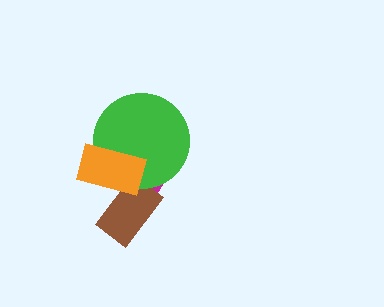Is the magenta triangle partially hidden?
Yes, it is partially covered by another shape.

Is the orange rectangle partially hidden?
No, no other shape covers it.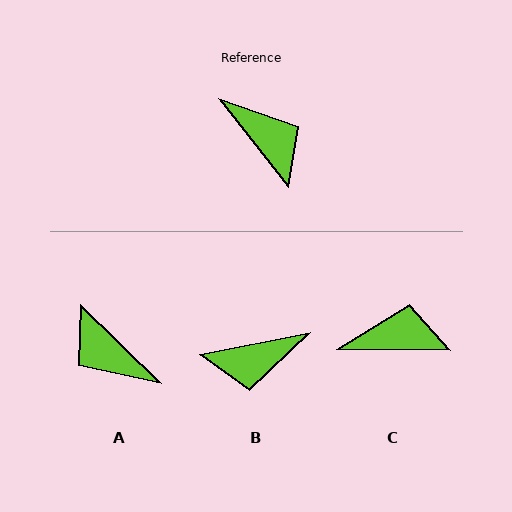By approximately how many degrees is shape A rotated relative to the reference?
Approximately 173 degrees clockwise.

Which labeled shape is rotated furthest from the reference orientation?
A, about 173 degrees away.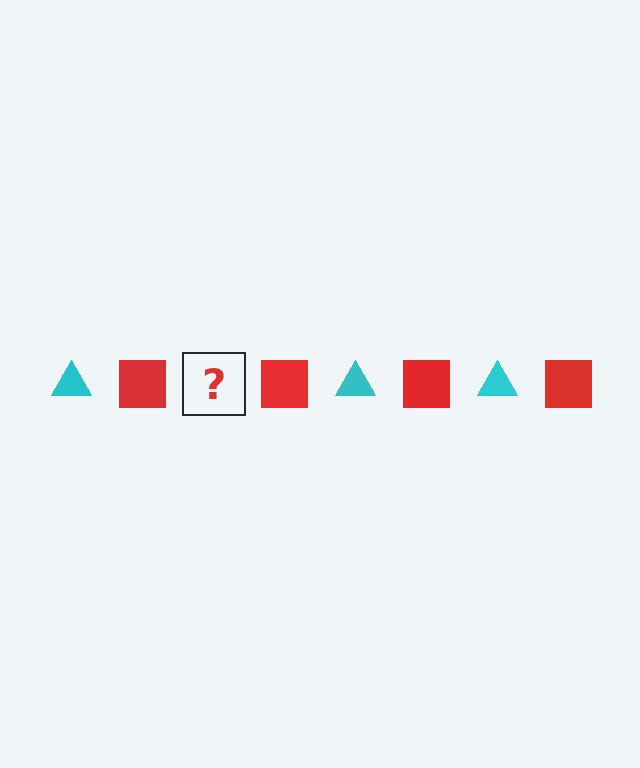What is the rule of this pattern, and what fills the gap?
The rule is that the pattern alternates between cyan triangle and red square. The gap should be filled with a cyan triangle.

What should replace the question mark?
The question mark should be replaced with a cyan triangle.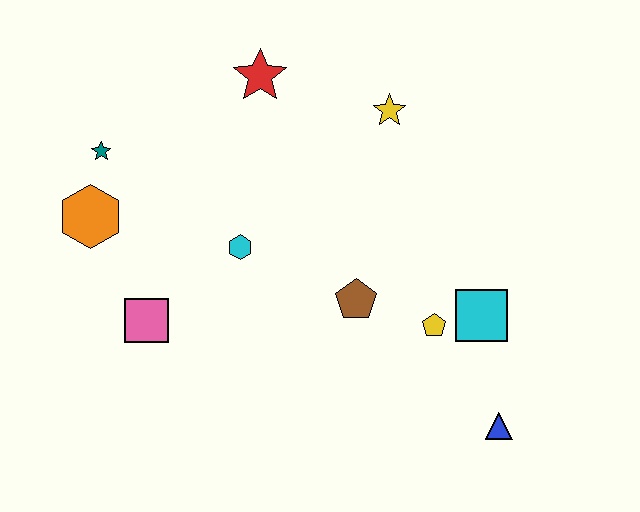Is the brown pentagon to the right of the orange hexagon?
Yes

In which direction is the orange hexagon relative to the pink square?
The orange hexagon is above the pink square.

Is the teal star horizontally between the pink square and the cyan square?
No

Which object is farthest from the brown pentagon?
The teal star is farthest from the brown pentagon.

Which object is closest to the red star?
The yellow star is closest to the red star.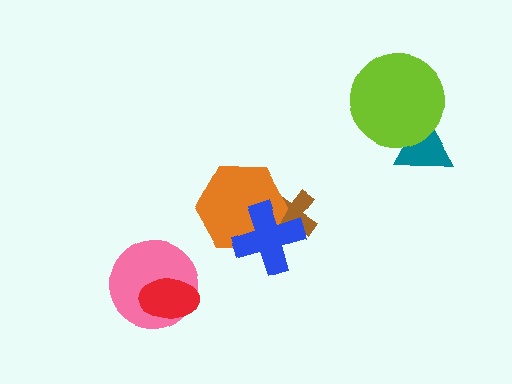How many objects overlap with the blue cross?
2 objects overlap with the blue cross.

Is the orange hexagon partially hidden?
Yes, it is partially covered by another shape.